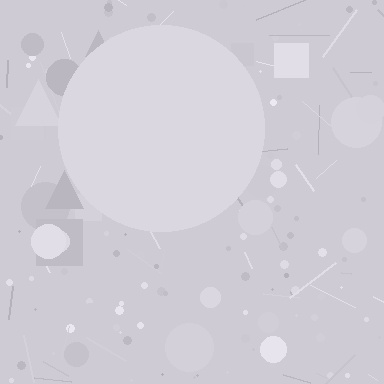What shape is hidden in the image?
A circle is hidden in the image.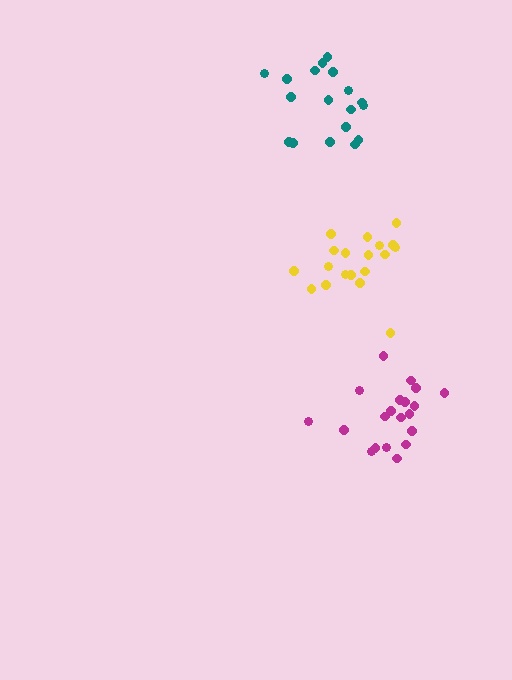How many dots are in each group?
Group 1: 19 dots, Group 2: 18 dots, Group 3: 20 dots (57 total).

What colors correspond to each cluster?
The clusters are colored: yellow, teal, magenta.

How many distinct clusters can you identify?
There are 3 distinct clusters.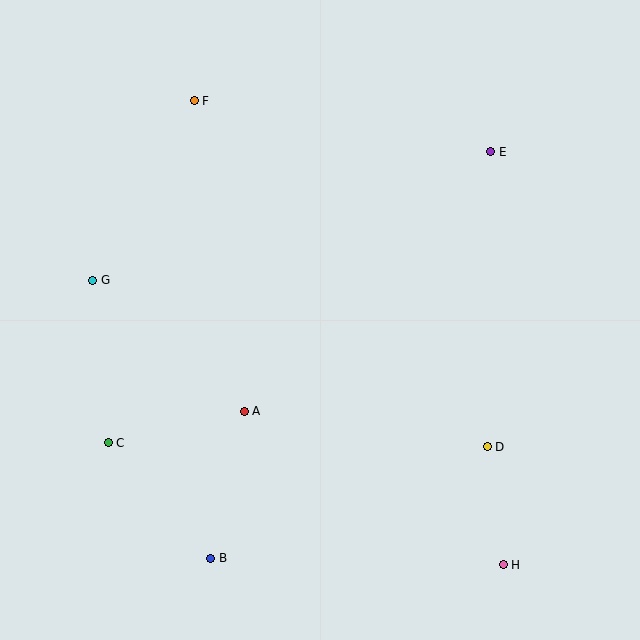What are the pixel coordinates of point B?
Point B is at (211, 558).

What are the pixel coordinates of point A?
Point A is at (244, 411).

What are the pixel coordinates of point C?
Point C is at (108, 443).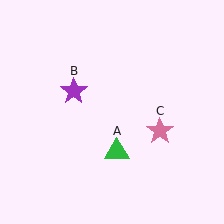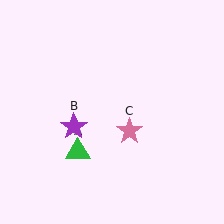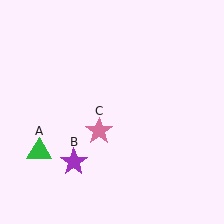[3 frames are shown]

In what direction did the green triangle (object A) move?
The green triangle (object A) moved left.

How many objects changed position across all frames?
3 objects changed position: green triangle (object A), purple star (object B), pink star (object C).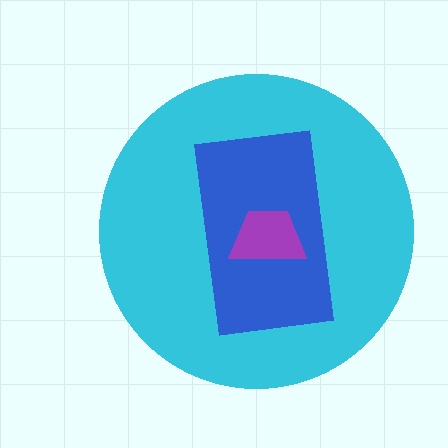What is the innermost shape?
The purple trapezoid.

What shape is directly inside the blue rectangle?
The purple trapezoid.